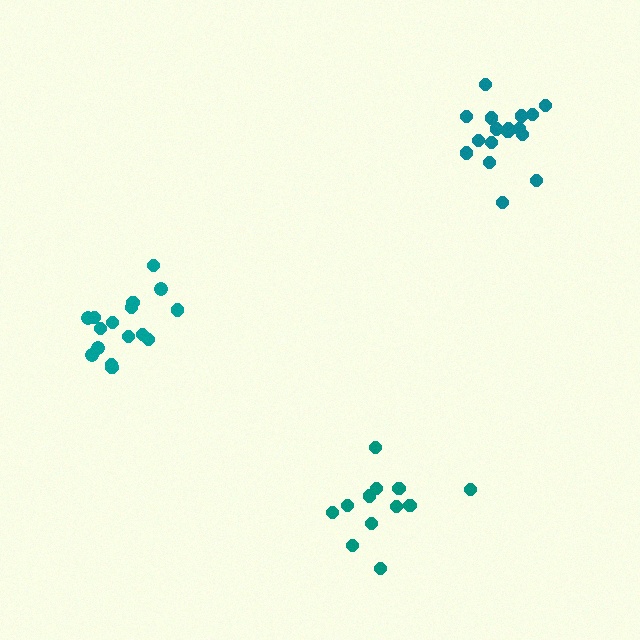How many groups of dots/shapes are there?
There are 3 groups.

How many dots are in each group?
Group 1: 17 dots, Group 2: 12 dots, Group 3: 16 dots (45 total).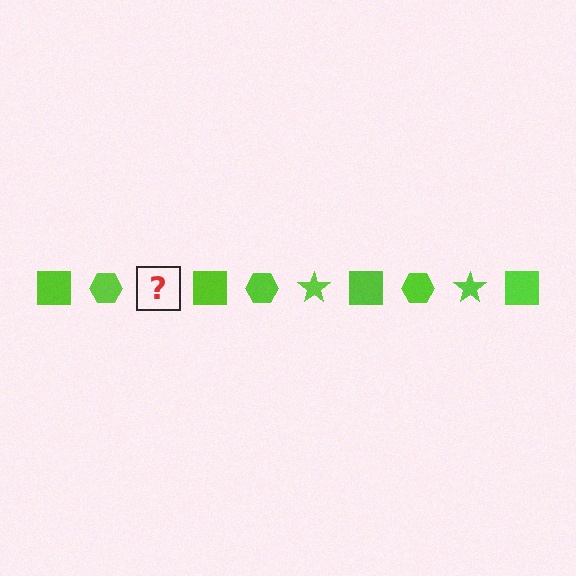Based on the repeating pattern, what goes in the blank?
The blank should be a lime star.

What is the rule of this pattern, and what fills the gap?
The rule is that the pattern cycles through square, hexagon, star shapes in lime. The gap should be filled with a lime star.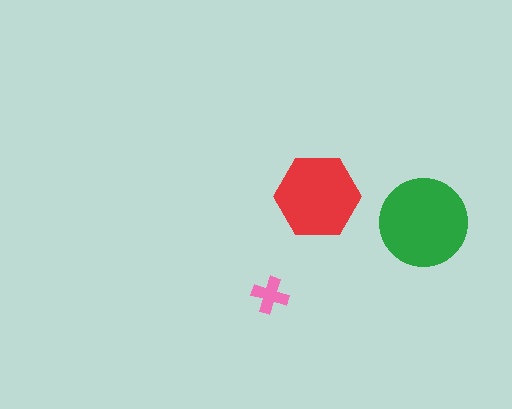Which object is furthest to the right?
The green circle is rightmost.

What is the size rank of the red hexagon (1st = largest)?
2nd.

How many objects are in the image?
There are 3 objects in the image.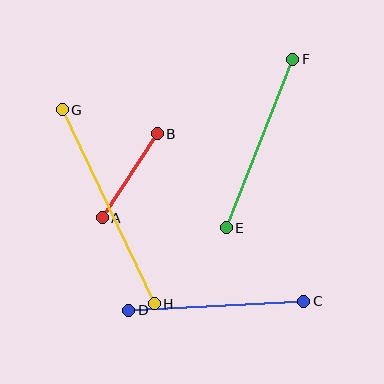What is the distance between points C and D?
The distance is approximately 176 pixels.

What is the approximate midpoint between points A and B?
The midpoint is at approximately (130, 176) pixels.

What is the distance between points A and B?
The distance is approximately 100 pixels.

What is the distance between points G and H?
The distance is approximately 215 pixels.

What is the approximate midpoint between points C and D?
The midpoint is at approximately (216, 306) pixels.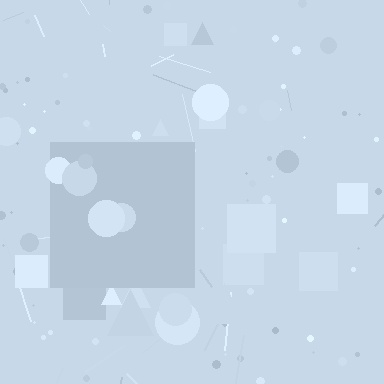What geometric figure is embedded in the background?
A square is embedded in the background.